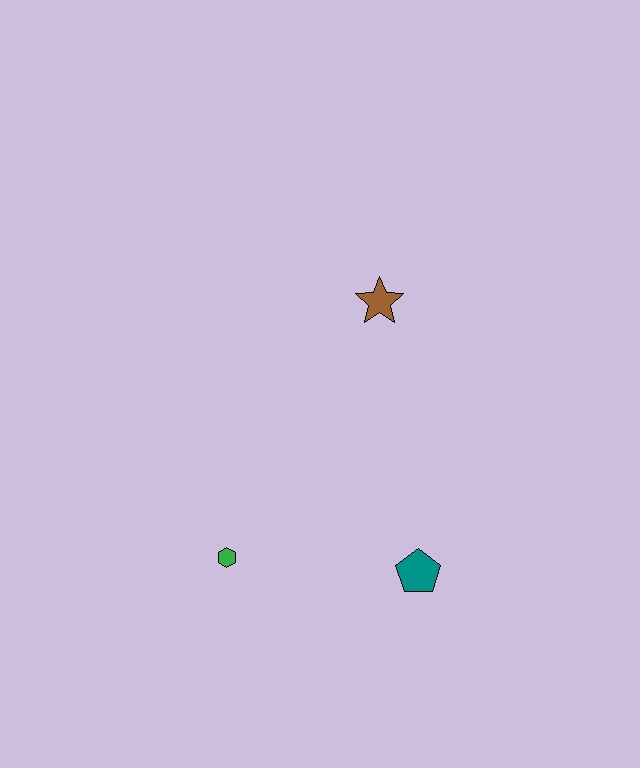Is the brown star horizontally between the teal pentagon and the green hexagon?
Yes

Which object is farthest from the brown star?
The green hexagon is farthest from the brown star.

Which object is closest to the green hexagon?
The teal pentagon is closest to the green hexagon.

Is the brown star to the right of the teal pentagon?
No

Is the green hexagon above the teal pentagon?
Yes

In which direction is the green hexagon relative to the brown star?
The green hexagon is below the brown star.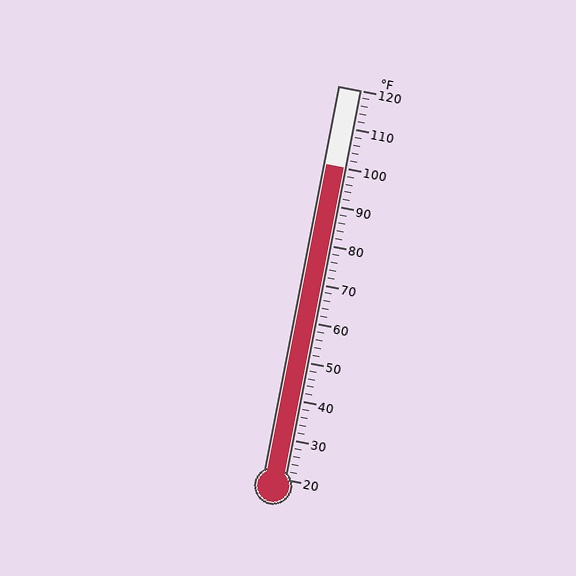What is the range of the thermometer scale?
The thermometer scale ranges from 20°F to 120°F.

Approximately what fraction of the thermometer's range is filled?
The thermometer is filled to approximately 80% of its range.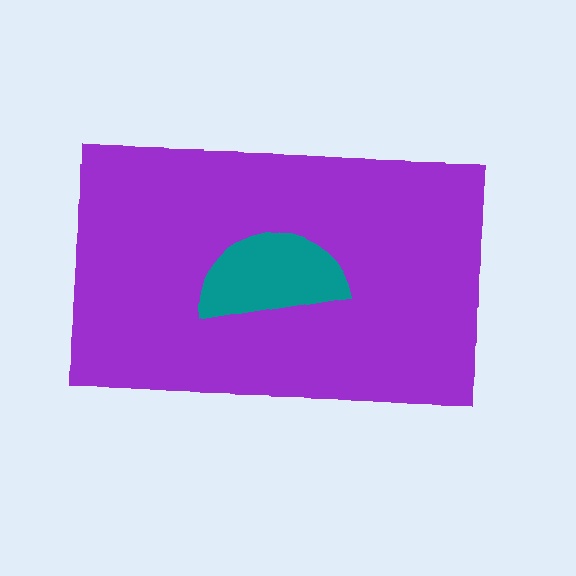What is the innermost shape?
The teal semicircle.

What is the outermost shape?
The purple rectangle.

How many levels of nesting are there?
2.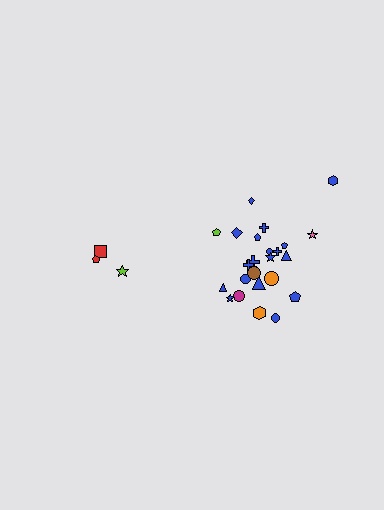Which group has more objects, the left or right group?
The right group.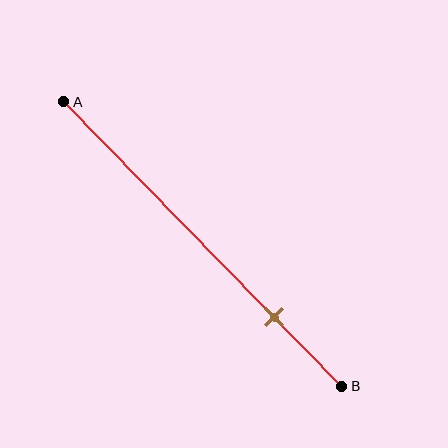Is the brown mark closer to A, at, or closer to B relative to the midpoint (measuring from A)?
The brown mark is closer to point B than the midpoint of segment AB.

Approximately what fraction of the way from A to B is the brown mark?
The brown mark is approximately 75% of the way from A to B.